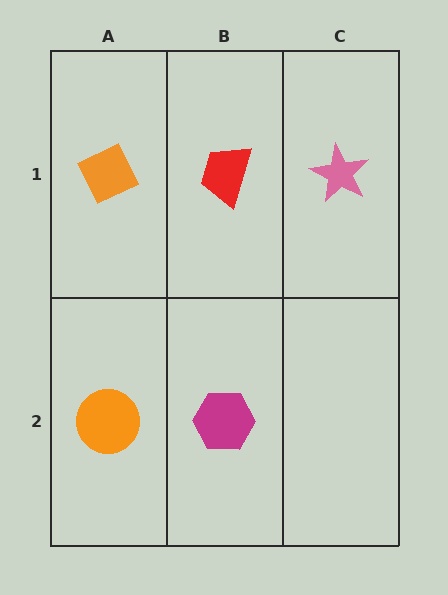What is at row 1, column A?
An orange diamond.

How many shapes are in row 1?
3 shapes.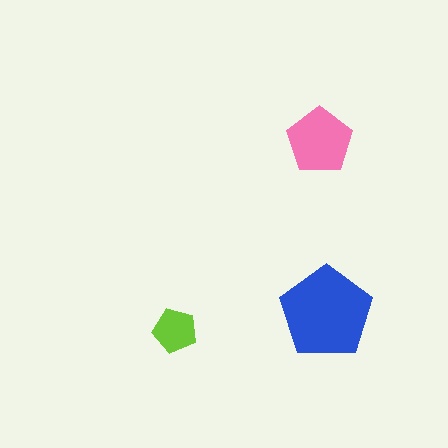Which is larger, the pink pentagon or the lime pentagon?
The pink one.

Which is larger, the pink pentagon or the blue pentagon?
The blue one.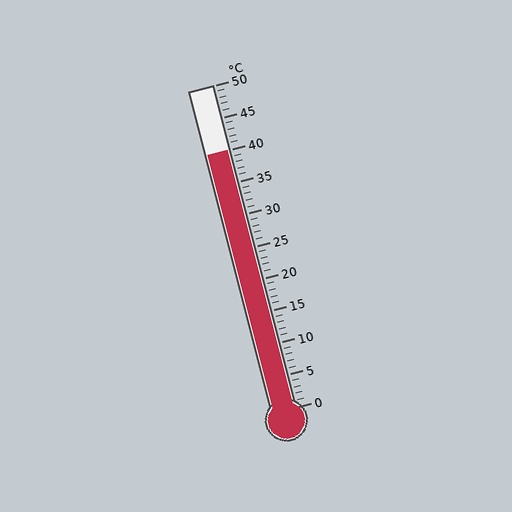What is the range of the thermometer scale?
The thermometer scale ranges from 0°C to 50°C.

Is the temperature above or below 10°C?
The temperature is above 10°C.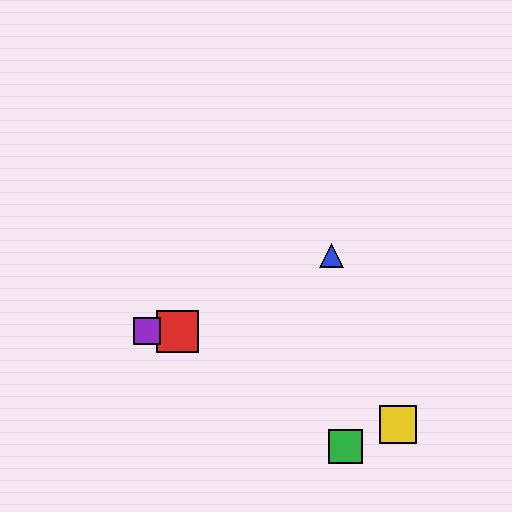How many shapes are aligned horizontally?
2 shapes (the red square, the purple square) are aligned horizontally.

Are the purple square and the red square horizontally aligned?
Yes, both are at y≈331.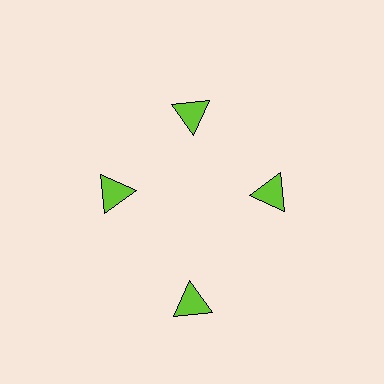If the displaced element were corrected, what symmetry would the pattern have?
It would have 4-fold rotational symmetry — the pattern would map onto itself every 90 degrees.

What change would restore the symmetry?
The symmetry would be restored by moving it inward, back onto the ring so that all 4 triangles sit at equal angles and equal distance from the center.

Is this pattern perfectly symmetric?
No. The 4 lime triangles are arranged in a ring, but one element near the 6 o'clock position is pushed outward from the center, breaking the 4-fold rotational symmetry.